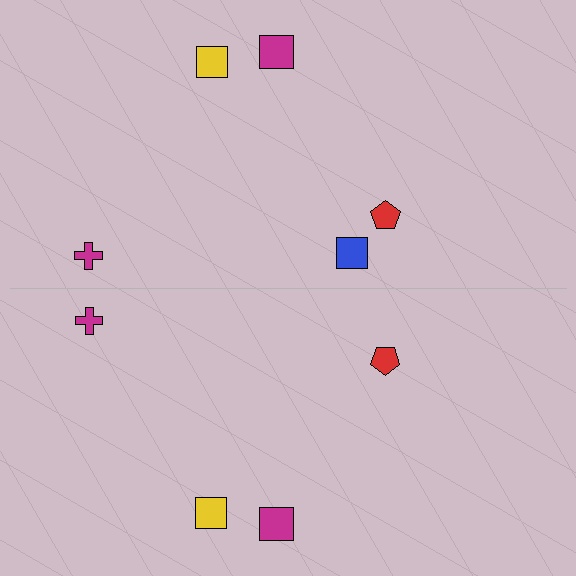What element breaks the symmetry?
A blue square is missing from the bottom side.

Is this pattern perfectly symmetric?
No, the pattern is not perfectly symmetric. A blue square is missing from the bottom side.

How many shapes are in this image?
There are 9 shapes in this image.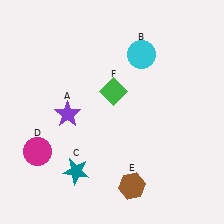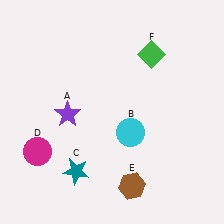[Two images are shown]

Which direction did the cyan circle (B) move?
The cyan circle (B) moved down.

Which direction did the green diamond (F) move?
The green diamond (F) moved right.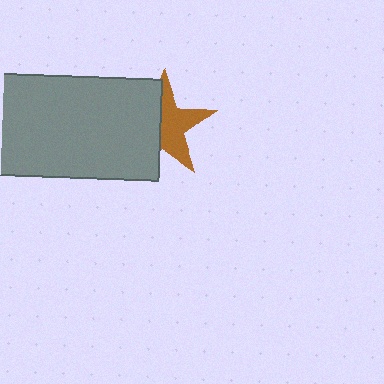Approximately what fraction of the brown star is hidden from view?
Roughly 48% of the brown star is hidden behind the gray rectangle.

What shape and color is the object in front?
The object in front is a gray rectangle.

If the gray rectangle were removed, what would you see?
You would see the complete brown star.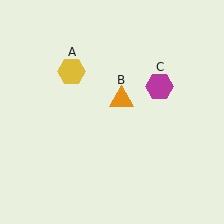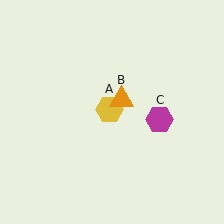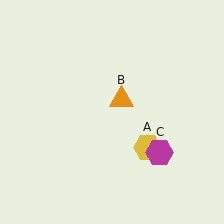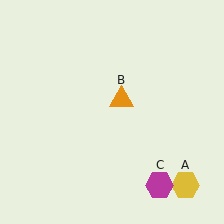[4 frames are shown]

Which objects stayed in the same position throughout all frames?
Orange triangle (object B) remained stationary.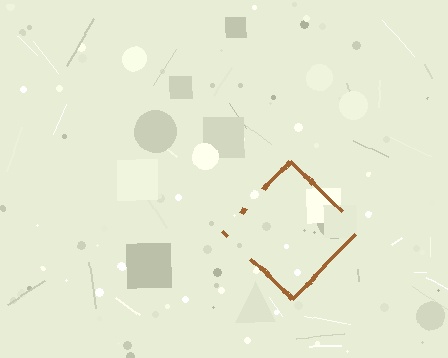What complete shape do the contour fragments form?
The contour fragments form a diamond.